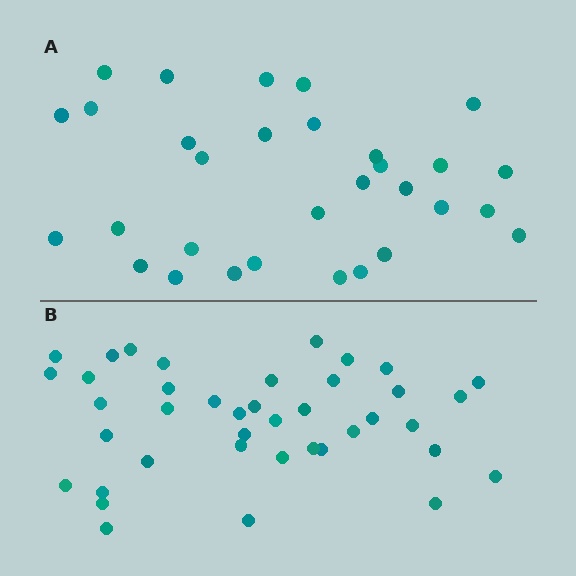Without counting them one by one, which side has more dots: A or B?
Region B (the bottom region) has more dots.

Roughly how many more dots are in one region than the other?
Region B has roughly 8 or so more dots than region A.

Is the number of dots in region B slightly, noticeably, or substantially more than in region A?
Region B has noticeably more, but not dramatically so. The ratio is roughly 1.3 to 1.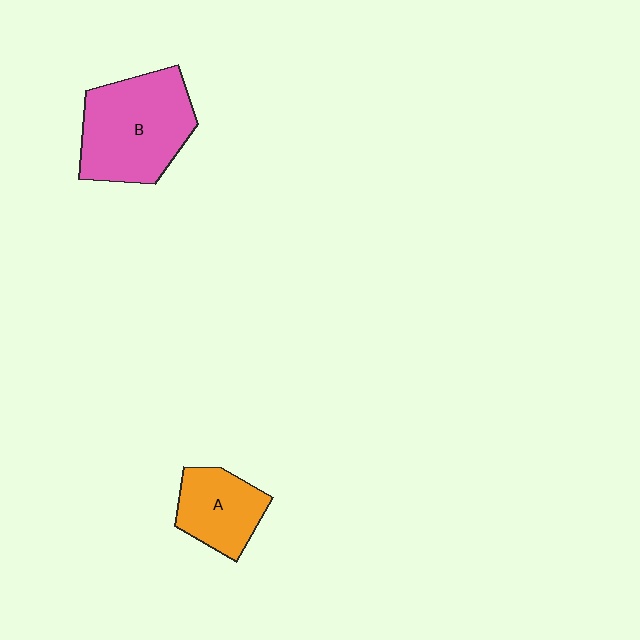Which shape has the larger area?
Shape B (pink).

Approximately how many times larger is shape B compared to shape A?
Approximately 1.8 times.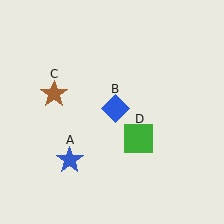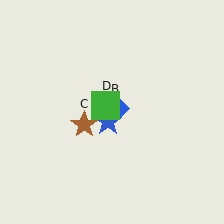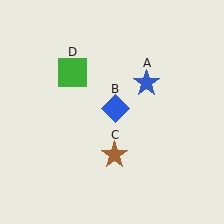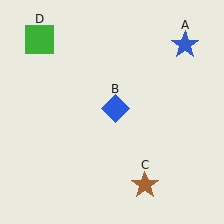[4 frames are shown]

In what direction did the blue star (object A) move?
The blue star (object A) moved up and to the right.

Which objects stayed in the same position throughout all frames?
Blue diamond (object B) remained stationary.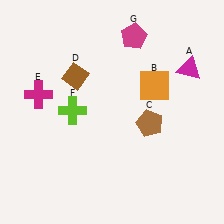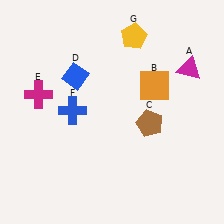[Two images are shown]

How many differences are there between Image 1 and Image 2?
There are 3 differences between the two images.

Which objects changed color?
D changed from brown to blue. F changed from lime to blue. G changed from magenta to yellow.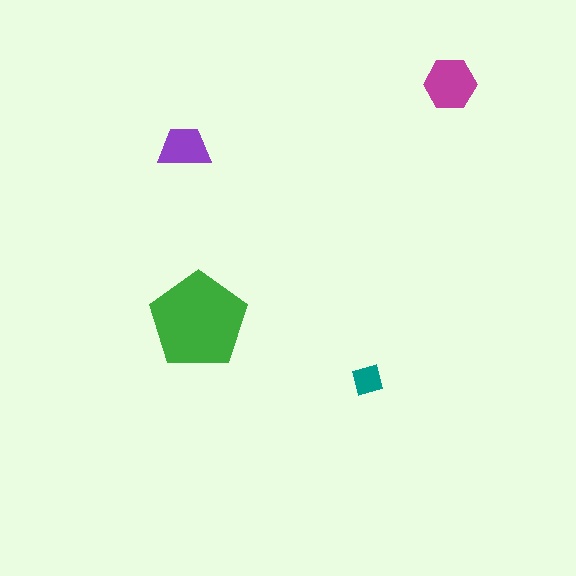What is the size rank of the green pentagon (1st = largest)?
1st.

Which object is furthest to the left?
The purple trapezoid is leftmost.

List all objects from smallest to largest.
The teal square, the purple trapezoid, the magenta hexagon, the green pentagon.